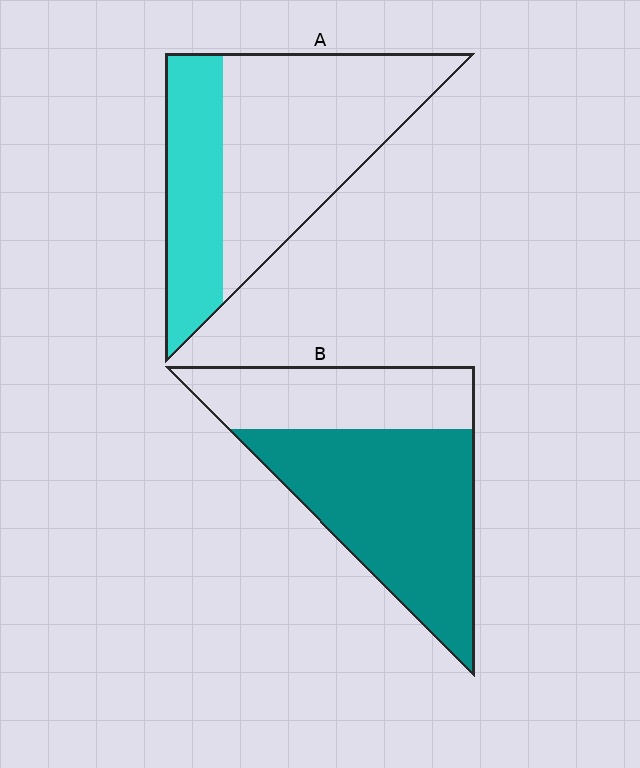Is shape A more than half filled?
No.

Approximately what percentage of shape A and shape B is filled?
A is approximately 35% and B is approximately 65%.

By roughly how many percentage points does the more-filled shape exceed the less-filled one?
By roughly 30 percentage points (B over A).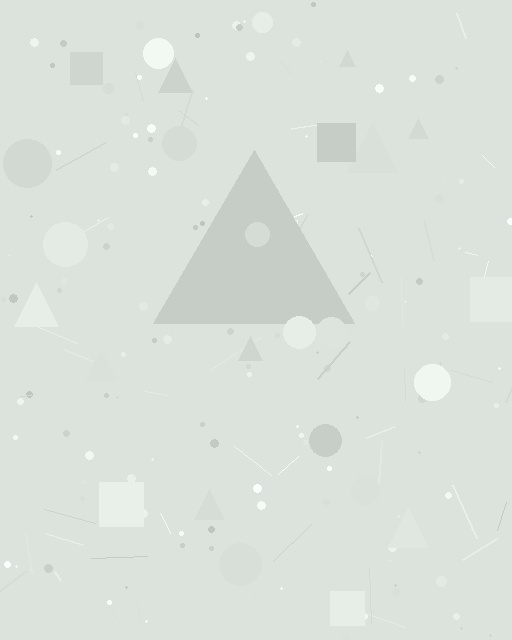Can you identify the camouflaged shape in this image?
The camouflaged shape is a triangle.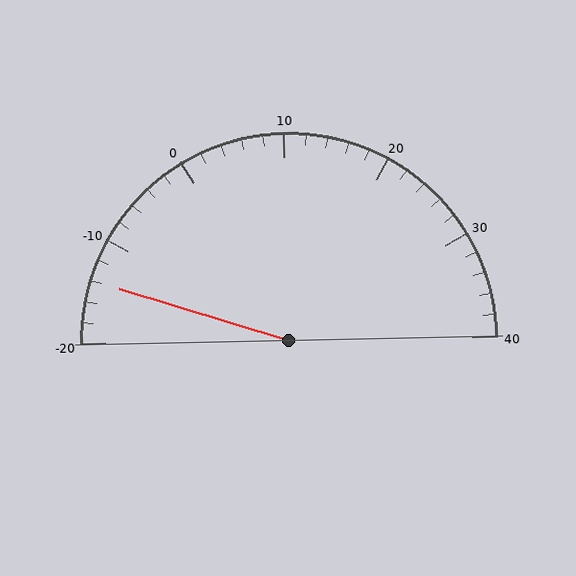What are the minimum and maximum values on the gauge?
The gauge ranges from -20 to 40.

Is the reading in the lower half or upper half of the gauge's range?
The reading is in the lower half of the range (-20 to 40).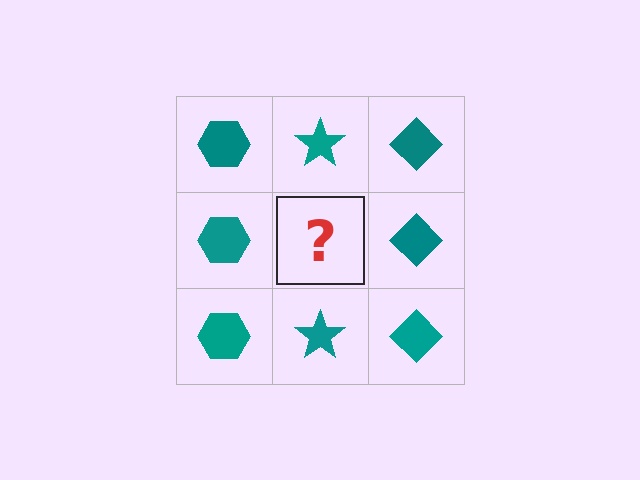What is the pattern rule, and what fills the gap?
The rule is that each column has a consistent shape. The gap should be filled with a teal star.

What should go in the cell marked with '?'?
The missing cell should contain a teal star.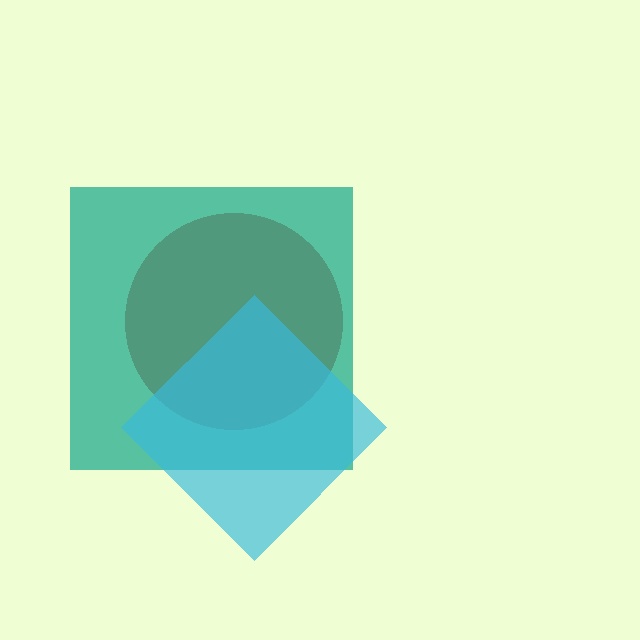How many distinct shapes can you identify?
There are 3 distinct shapes: a red circle, a teal square, a cyan diamond.